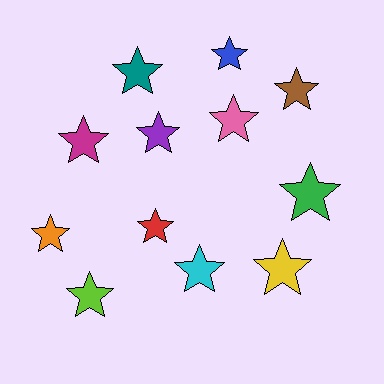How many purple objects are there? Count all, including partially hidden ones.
There is 1 purple object.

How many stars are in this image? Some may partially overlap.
There are 12 stars.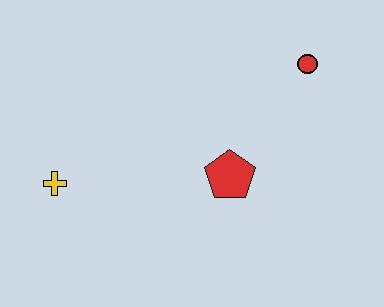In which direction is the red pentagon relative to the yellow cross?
The red pentagon is to the right of the yellow cross.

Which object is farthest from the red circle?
The yellow cross is farthest from the red circle.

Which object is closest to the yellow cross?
The red pentagon is closest to the yellow cross.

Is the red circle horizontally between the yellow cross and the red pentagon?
No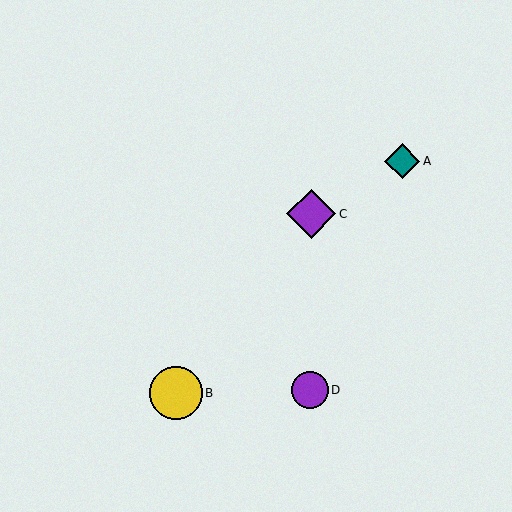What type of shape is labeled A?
Shape A is a teal diamond.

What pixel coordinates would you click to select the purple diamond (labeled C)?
Click at (311, 214) to select the purple diamond C.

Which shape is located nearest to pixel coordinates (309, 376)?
The purple circle (labeled D) at (310, 390) is nearest to that location.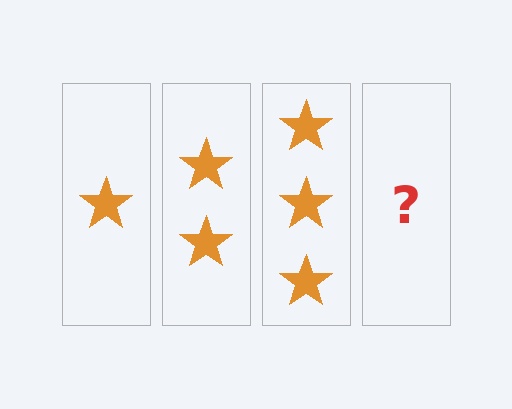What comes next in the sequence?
The next element should be 4 stars.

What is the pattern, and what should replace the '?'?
The pattern is that each step adds one more star. The '?' should be 4 stars.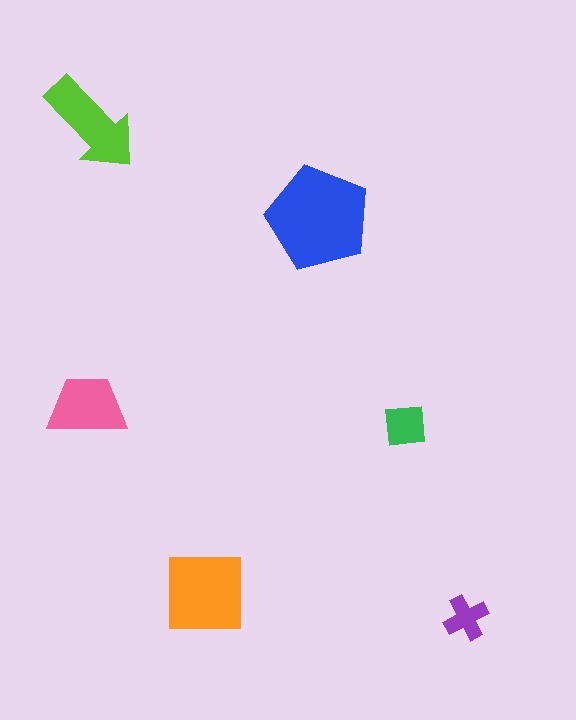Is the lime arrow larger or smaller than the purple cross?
Larger.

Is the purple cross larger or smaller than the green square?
Smaller.